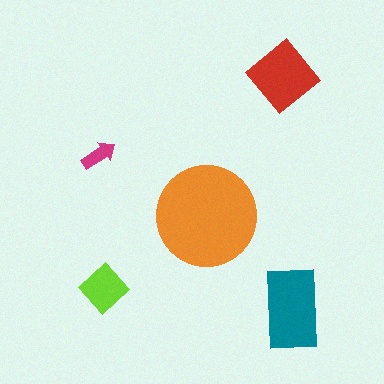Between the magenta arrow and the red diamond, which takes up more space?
The red diamond.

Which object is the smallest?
The magenta arrow.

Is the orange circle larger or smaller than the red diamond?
Larger.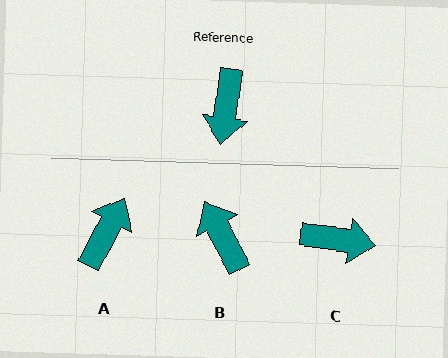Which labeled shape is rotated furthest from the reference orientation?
A, about 160 degrees away.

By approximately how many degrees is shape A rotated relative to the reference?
Approximately 160 degrees counter-clockwise.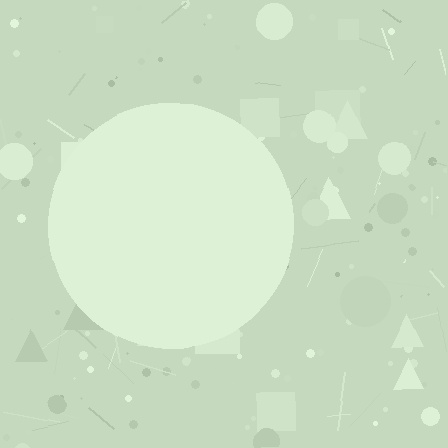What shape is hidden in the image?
A circle is hidden in the image.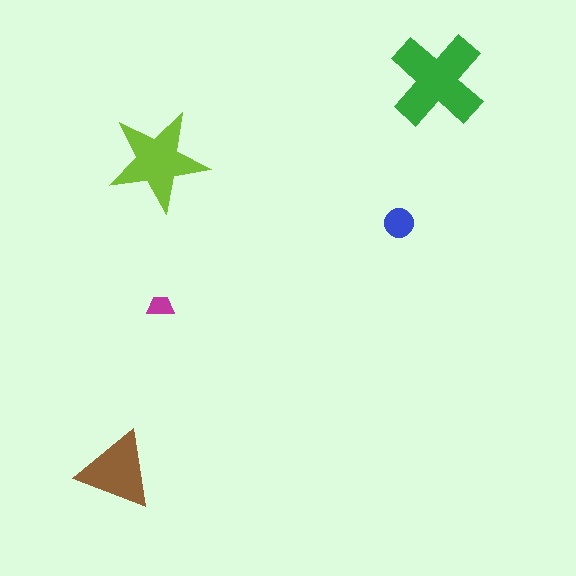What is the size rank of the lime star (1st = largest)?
2nd.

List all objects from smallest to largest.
The magenta trapezoid, the blue circle, the brown triangle, the lime star, the green cross.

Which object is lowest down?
The brown triangle is bottommost.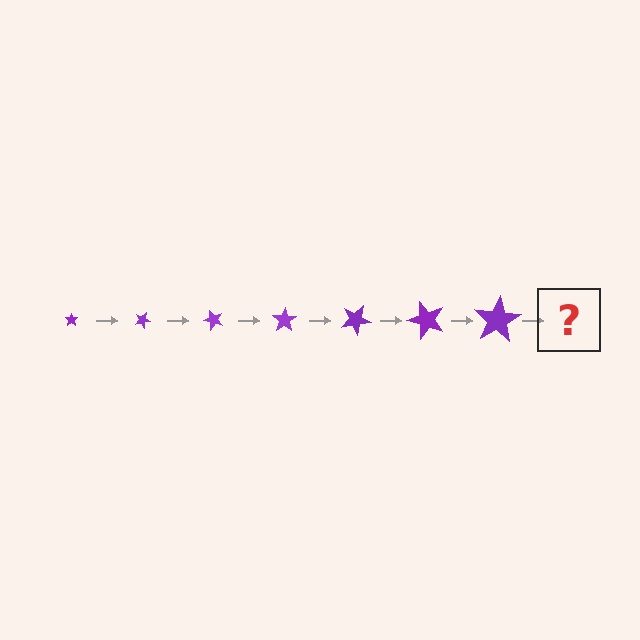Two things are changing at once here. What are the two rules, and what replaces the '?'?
The two rules are that the star grows larger each step and it rotates 25 degrees each step. The '?' should be a star, larger than the previous one and rotated 175 degrees from the start.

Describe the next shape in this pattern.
It should be a star, larger than the previous one and rotated 175 degrees from the start.